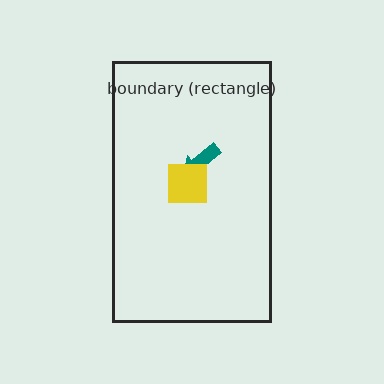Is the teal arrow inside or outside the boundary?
Inside.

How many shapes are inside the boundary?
3 inside, 0 outside.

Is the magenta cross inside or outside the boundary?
Inside.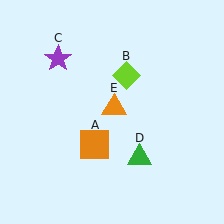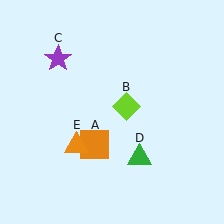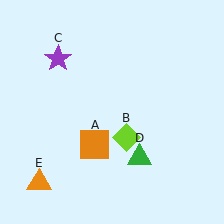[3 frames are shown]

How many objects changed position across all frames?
2 objects changed position: lime diamond (object B), orange triangle (object E).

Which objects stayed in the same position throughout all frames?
Orange square (object A) and purple star (object C) and green triangle (object D) remained stationary.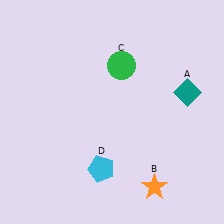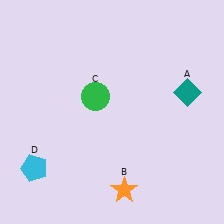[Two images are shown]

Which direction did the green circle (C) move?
The green circle (C) moved down.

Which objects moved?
The objects that moved are: the orange star (B), the green circle (C), the cyan pentagon (D).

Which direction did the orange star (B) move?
The orange star (B) moved left.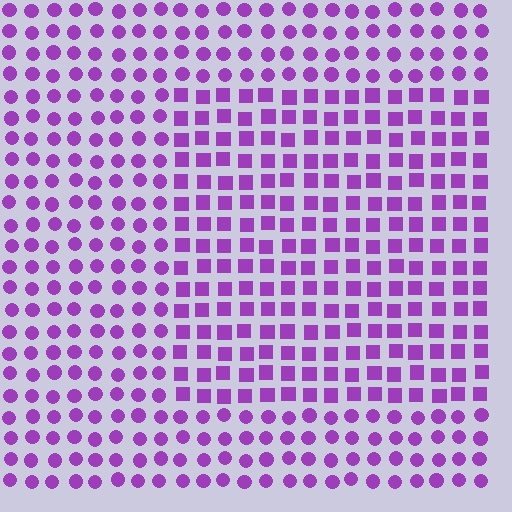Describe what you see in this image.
The image is filled with small purple elements arranged in a uniform grid. A rectangle-shaped region contains squares, while the surrounding area contains circles. The boundary is defined purely by the change in element shape.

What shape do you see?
I see a rectangle.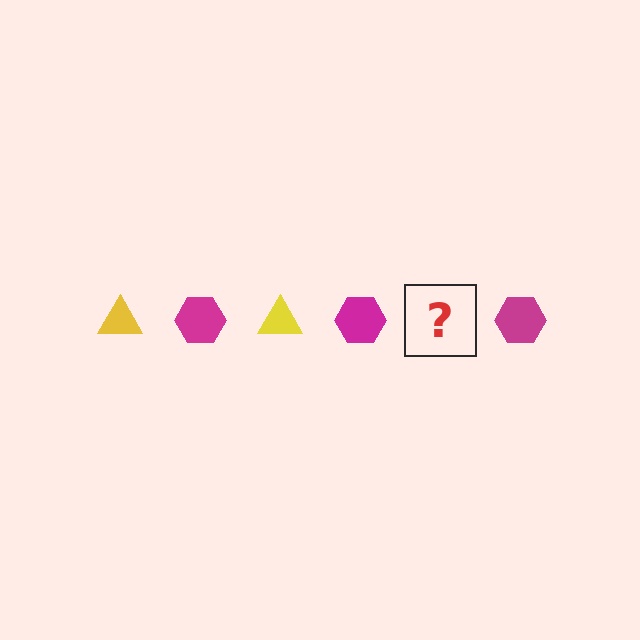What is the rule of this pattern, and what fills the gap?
The rule is that the pattern alternates between yellow triangle and magenta hexagon. The gap should be filled with a yellow triangle.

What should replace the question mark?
The question mark should be replaced with a yellow triangle.